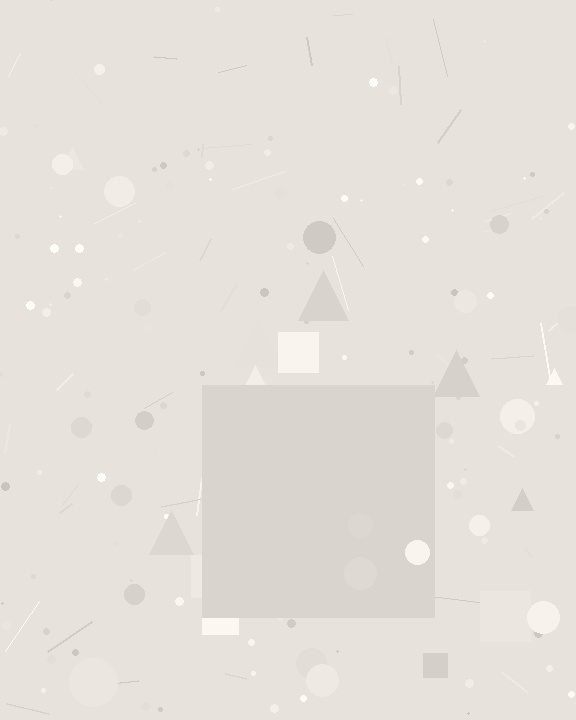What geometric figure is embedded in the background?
A square is embedded in the background.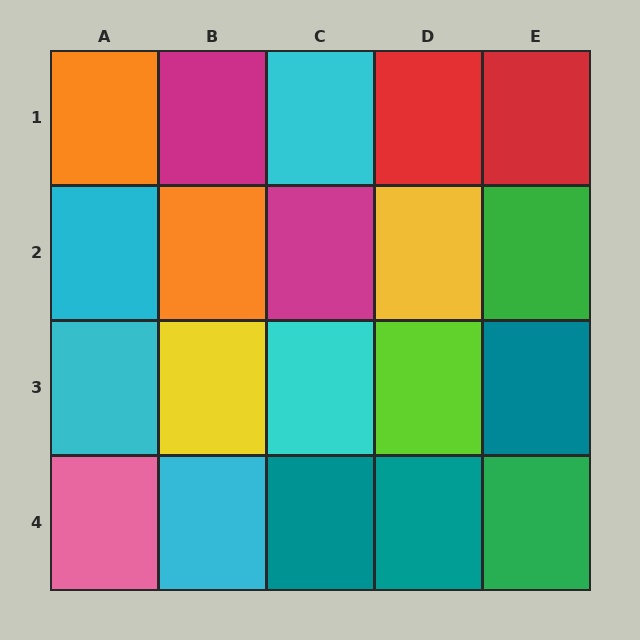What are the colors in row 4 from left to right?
Pink, cyan, teal, teal, green.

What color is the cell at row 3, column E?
Teal.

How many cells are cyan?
5 cells are cyan.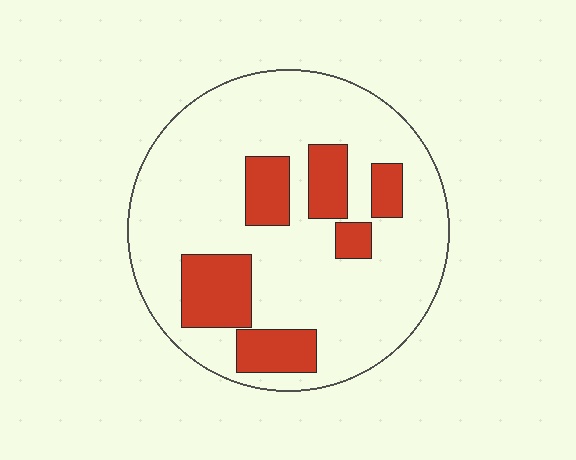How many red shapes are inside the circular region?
6.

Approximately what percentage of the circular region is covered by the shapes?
Approximately 20%.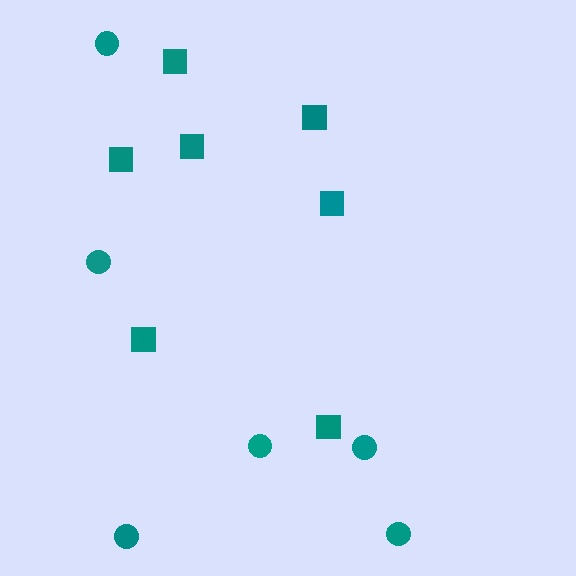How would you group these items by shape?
There are 2 groups: one group of squares (7) and one group of circles (6).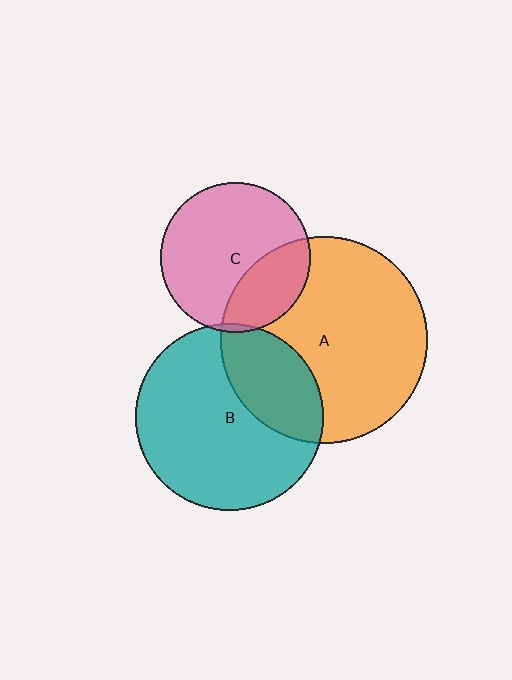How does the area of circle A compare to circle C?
Approximately 1.9 times.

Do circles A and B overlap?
Yes.